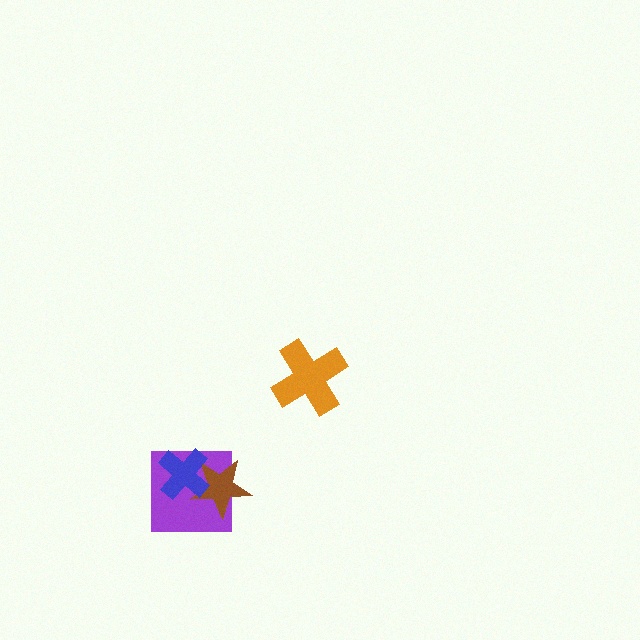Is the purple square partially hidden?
Yes, it is partially covered by another shape.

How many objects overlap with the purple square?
2 objects overlap with the purple square.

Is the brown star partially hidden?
Yes, it is partially covered by another shape.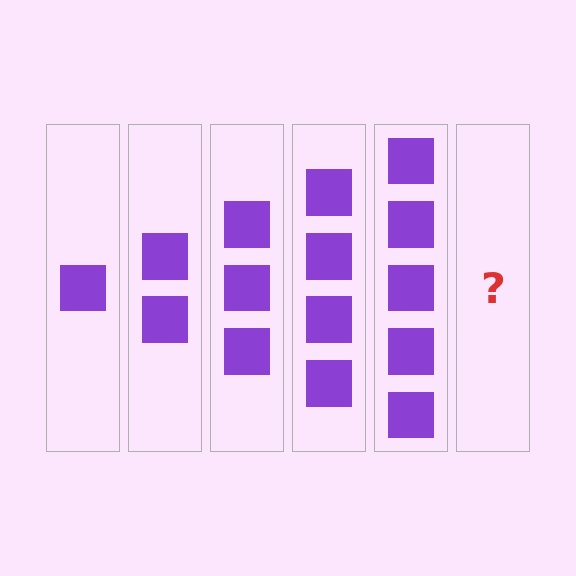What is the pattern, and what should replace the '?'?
The pattern is that each step adds one more square. The '?' should be 6 squares.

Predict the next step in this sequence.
The next step is 6 squares.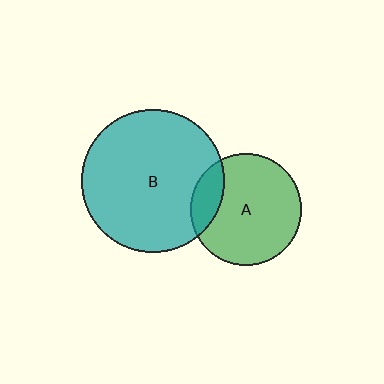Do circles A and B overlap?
Yes.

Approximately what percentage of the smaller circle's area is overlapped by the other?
Approximately 15%.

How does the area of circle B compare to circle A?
Approximately 1.7 times.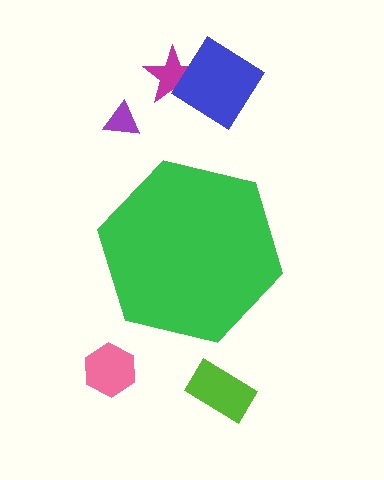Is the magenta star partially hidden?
No, the magenta star is fully visible.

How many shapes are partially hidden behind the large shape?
0 shapes are partially hidden.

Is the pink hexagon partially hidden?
No, the pink hexagon is fully visible.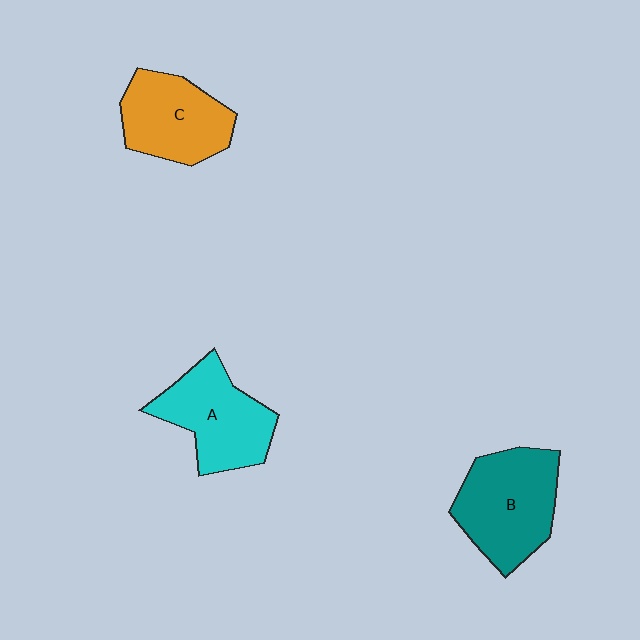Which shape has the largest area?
Shape B (teal).